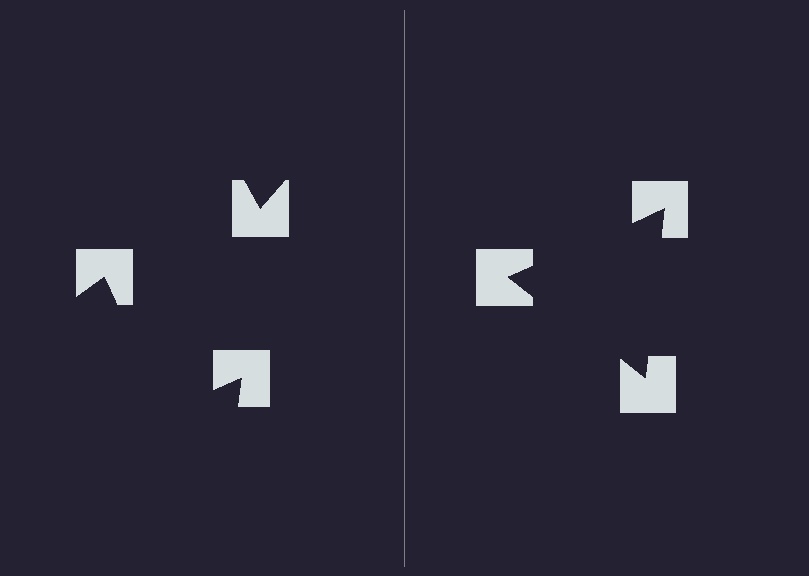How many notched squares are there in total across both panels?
6 — 3 on each side.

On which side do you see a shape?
An illusory triangle appears on the right side. On the left side the wedge cuts are rotated, so no coherent shape forms.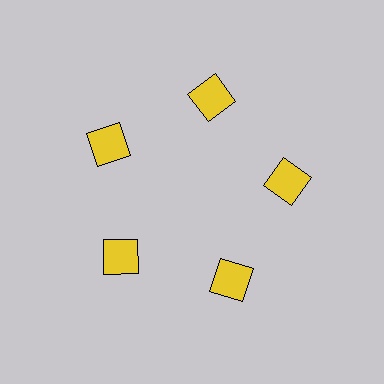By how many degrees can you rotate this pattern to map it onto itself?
The pattern maps onto itself every 72 degrees of rotation.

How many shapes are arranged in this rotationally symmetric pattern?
There are 5 shapes, arranged in 5 groups of 1.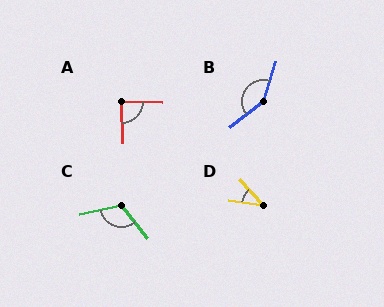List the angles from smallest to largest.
D (38°), A (87°), C (116°), B (144°).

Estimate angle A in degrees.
Approximately 87 degrees.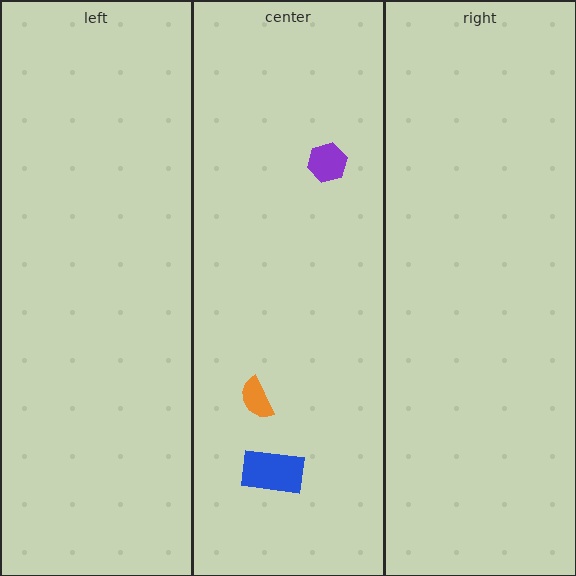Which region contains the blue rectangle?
The center region.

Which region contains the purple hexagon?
The center region.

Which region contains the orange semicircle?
The center region.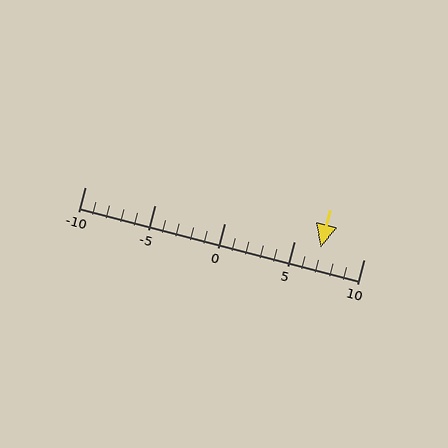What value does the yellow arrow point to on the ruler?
The yellow arrow points to approximately 7.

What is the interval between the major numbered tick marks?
The major tick marks are spaced 5 units apart.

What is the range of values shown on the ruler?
The ruler shows values from -10 to 10.